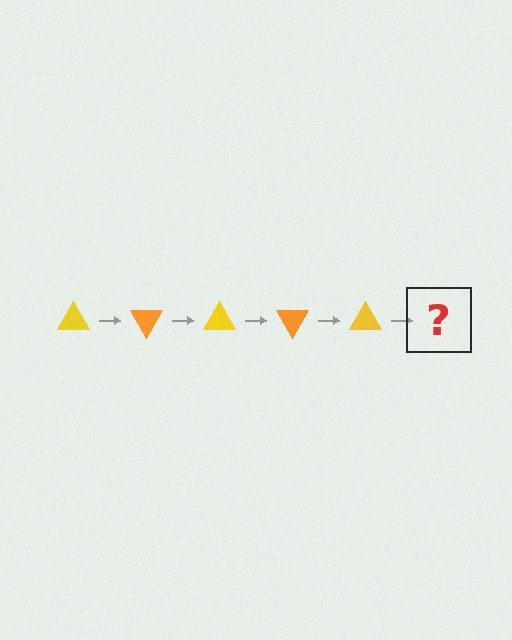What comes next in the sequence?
The next element should be an orange triangle, rotated 300 degrees from the start.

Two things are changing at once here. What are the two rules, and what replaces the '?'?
The two rules are that it rotates 60 degrees each step and the color cycles through yellow and orange. The '?' should be an orange triangle, rotated 300 degrees from the start.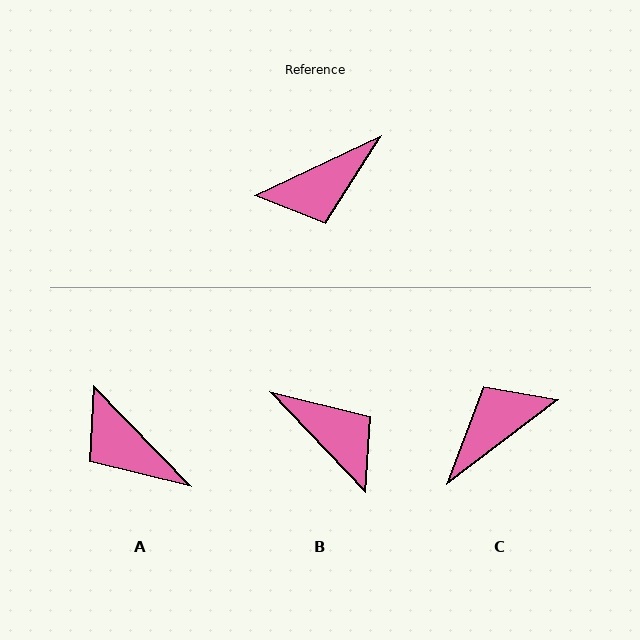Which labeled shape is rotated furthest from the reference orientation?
C, about 168 degrees away.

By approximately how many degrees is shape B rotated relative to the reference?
Approximately 108 degrees counter-clockwise.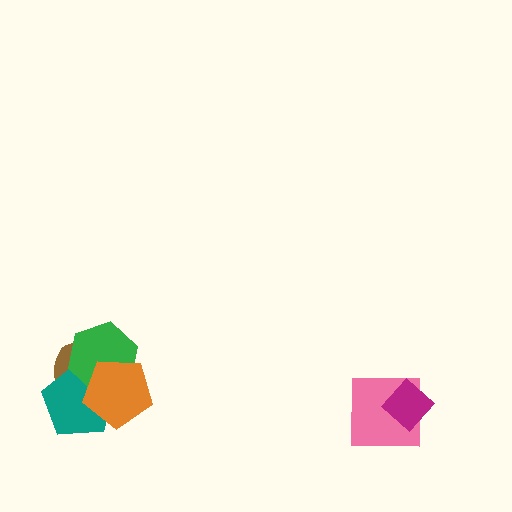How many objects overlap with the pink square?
1 object overlaps with the pink square.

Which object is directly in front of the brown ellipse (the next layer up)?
The teal pentagon is directly in front of the brown ellipse.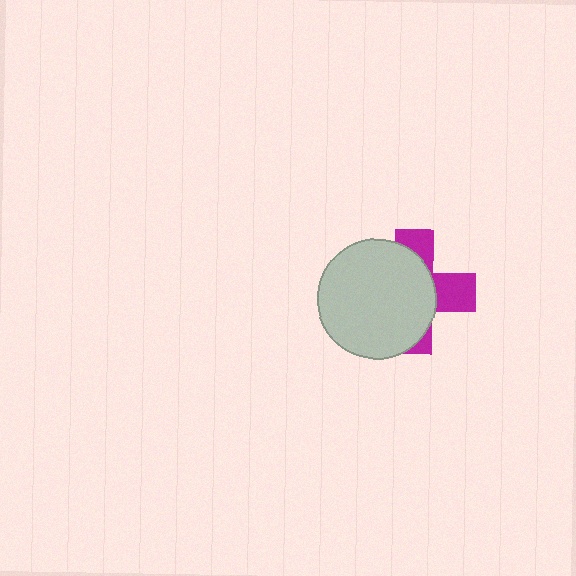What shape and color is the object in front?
The object in front is a light gray circle.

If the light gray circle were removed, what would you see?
You would see the complete magenta cross.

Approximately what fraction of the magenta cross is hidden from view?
Roughly 65% of the magenta cross is hidden behind the light gray circle.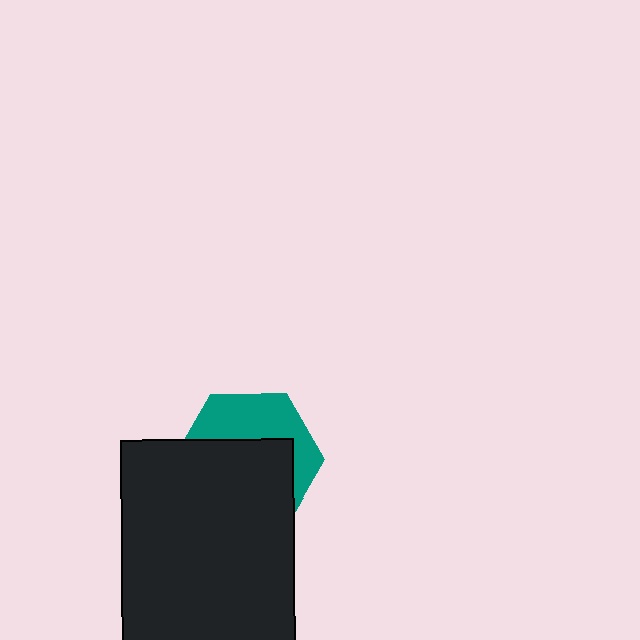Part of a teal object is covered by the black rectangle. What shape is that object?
It is a hexagon.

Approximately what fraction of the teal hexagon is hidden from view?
Roughly 62% of the teal hexagon is hidden behind the black rectangle.